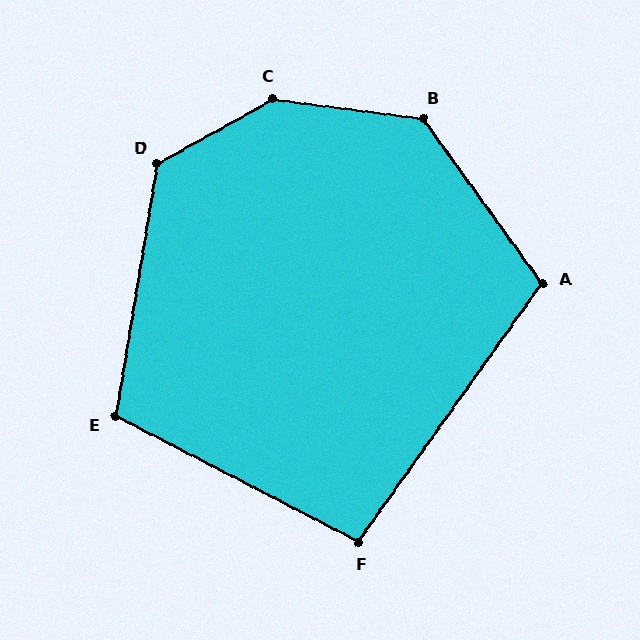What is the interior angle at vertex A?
Approximately 108 degrees (obtuse).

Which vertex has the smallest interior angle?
F, at approximately 98 degrees.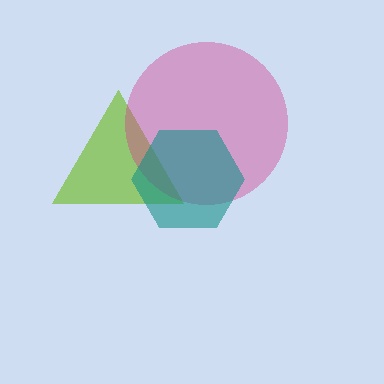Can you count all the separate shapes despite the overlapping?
Yes, there are 3 separate shapes.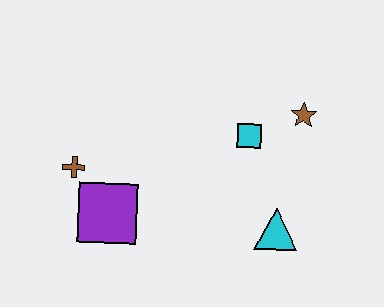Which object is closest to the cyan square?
The brown star is closest to the cyan square.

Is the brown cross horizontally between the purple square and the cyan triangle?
No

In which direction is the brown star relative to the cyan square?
The brown star is to the right of the cyan square.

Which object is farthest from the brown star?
The brown cross is farthest from the brown star.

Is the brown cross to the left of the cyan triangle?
Yes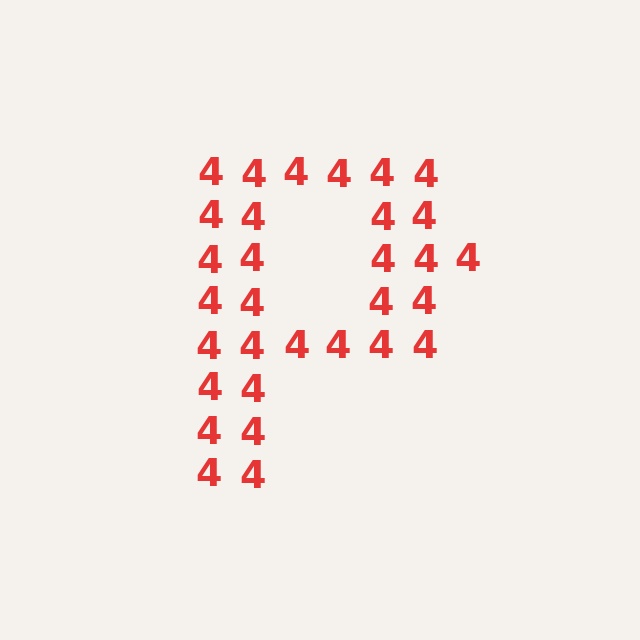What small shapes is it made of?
It is made of small digit 4's.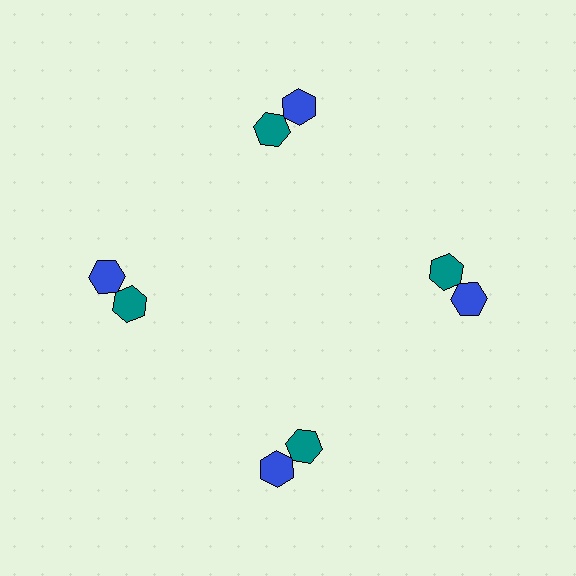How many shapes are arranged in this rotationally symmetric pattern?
There are 8 shapes, arranged in 4 groups of 2.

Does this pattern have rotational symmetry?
Yes, this pattern has 4-fold rotational symmetry. It looks the same after rotating 90 degrees around the center.